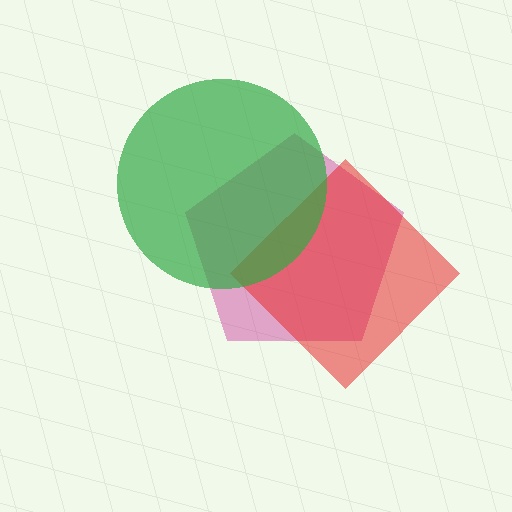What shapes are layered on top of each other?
The layered shapes are: a magenta pentagon, a red diamond, a green circle.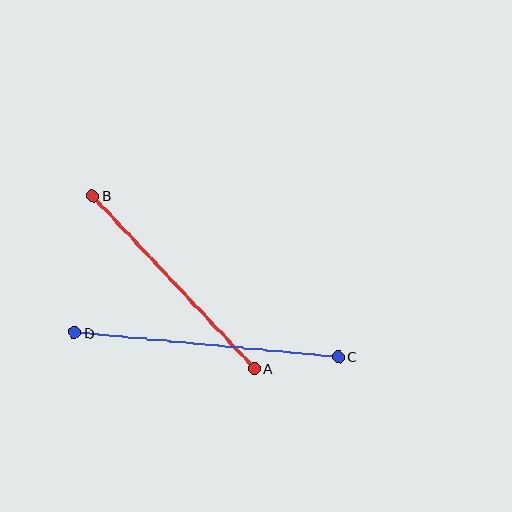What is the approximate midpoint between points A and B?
The midpoint is at approximately (174, 282) pixels.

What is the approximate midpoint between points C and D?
The midpoint is at approximately (206, 345) pixels.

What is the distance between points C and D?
The distance is approximately 265 pixels.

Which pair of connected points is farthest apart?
Points C and D are farthest apart.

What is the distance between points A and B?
The distance is approximately 236 pixels.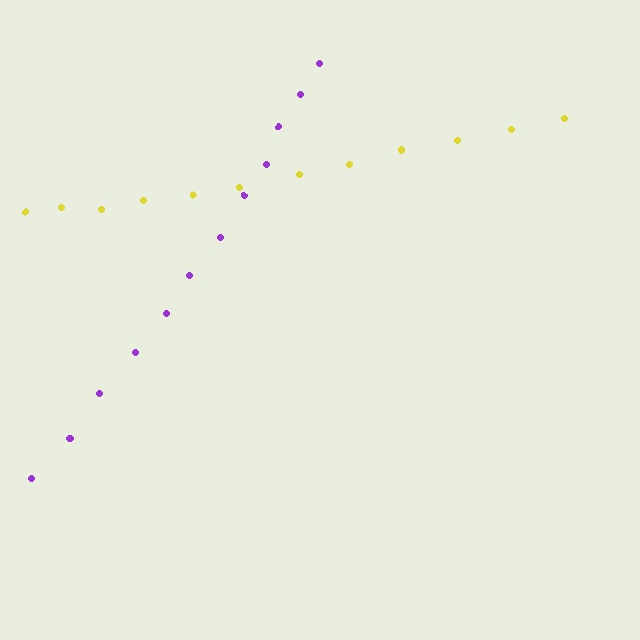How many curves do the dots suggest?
There are 2 distinct paths.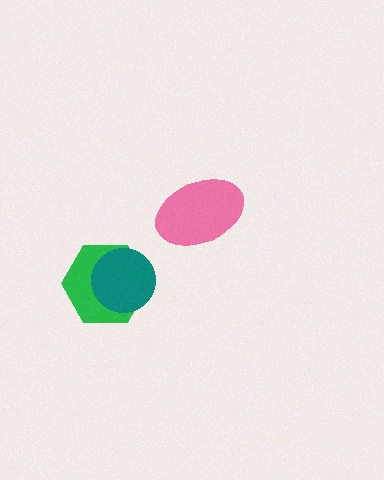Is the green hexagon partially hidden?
Yes, it is partially covered by another shape.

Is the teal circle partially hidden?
No, no other shape covers it.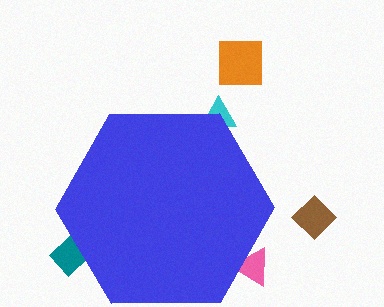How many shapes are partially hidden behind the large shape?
3 shapes are partially hidden.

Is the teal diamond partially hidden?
Yes, the teal diamond is partially hidden behind the blue hexagon.